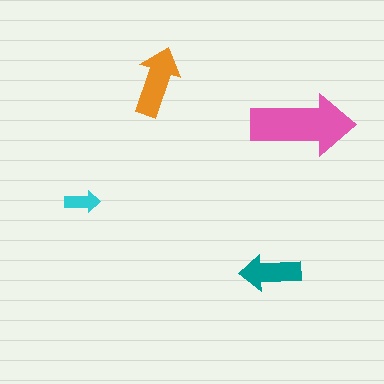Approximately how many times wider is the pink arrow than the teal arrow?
About 1.5 times wider.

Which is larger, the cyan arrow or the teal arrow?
The teal one.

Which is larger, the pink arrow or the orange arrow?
The pink one.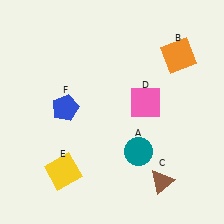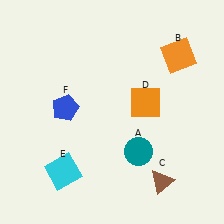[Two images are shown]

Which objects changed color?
D changed from pink to orange. E changed from yellow to cyan.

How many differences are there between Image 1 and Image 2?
There are 2 differences between the two images.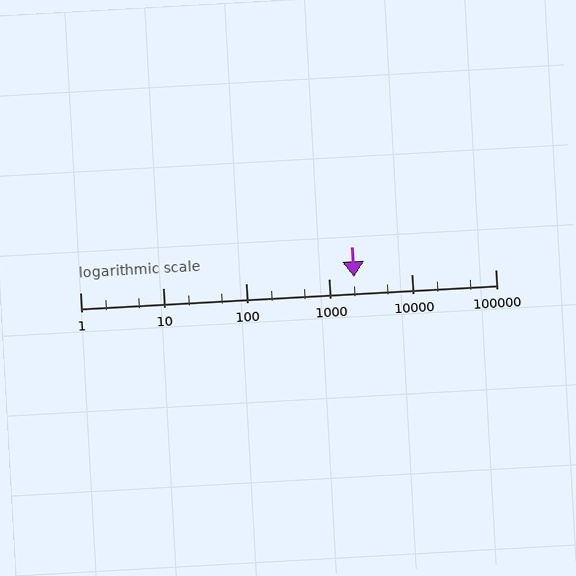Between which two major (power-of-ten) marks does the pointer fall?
The pointer is between 1000 and 10000.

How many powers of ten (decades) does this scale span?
The scale spans 5 decades, from 1 to 100000.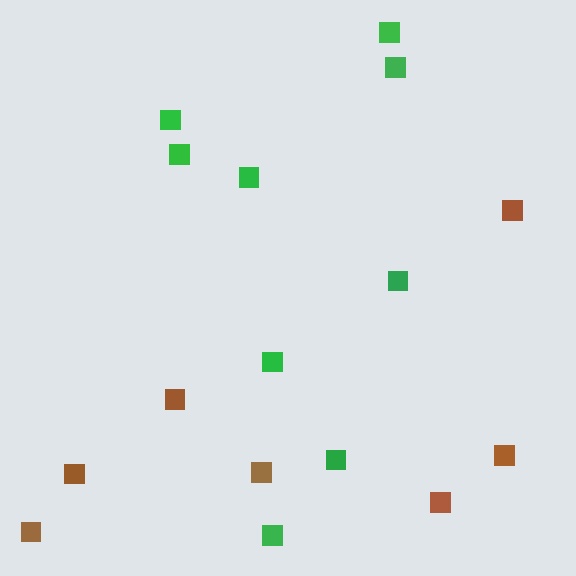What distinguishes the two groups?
There are 2 groups: one group of brown squares (7) and one group of green squares (9).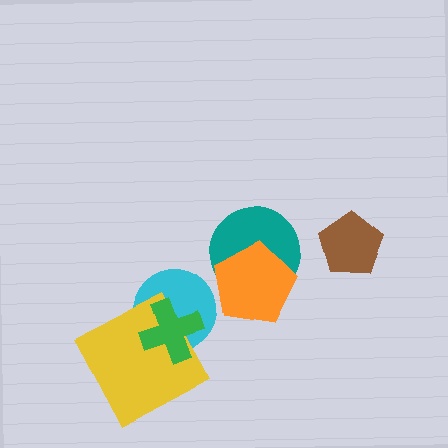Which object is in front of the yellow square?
The green cross is in front of the yellow square.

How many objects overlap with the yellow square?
2 objects overlap with the yellow square.